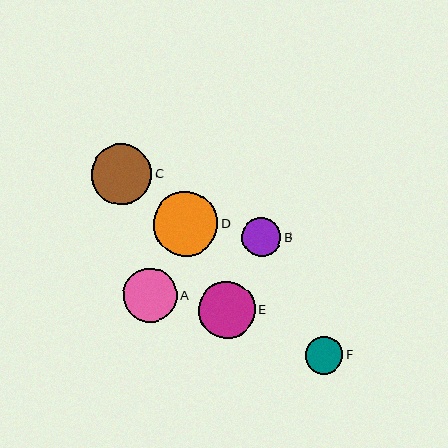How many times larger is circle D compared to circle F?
Circle D is approximately 1.7 times the size of circle F.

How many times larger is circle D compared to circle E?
Circle D is approximately 1.1 times the size of circle E.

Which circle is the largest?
Circle D is the largest with a size of approximately 65 pixels.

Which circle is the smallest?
Circle F is the smallest with a size of approximately 38 pixels.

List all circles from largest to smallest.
From largest to smallest: D, C, E, A, B, F.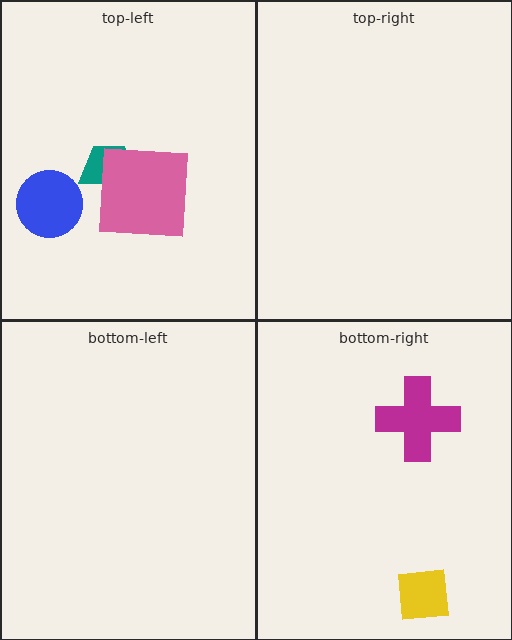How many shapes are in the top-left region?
3.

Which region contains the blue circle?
The top-left region.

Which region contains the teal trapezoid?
The top-left region.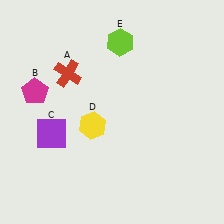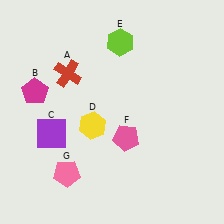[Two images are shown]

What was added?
A pink pentagon (F), a pink pentagon (G) were added in Image 2.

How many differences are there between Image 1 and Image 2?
There are 2 differences between the two images.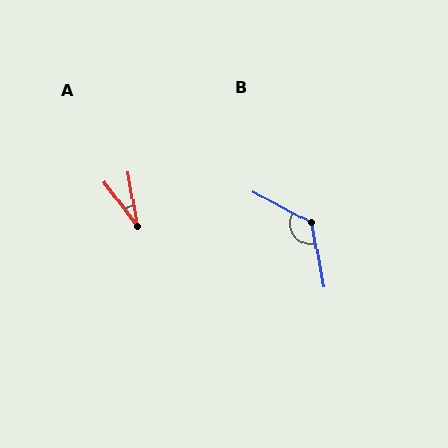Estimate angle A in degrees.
Approximately 27 degrees.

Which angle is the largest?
B, at approximately 129 degrees.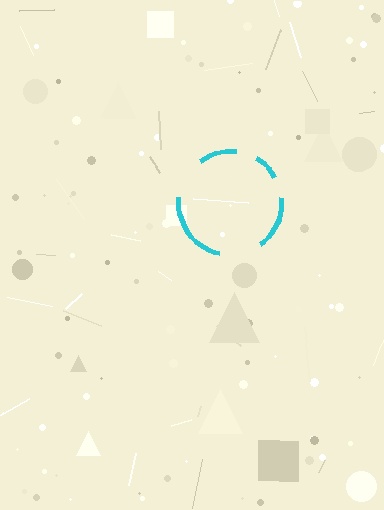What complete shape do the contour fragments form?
The contour fragments form a circle.